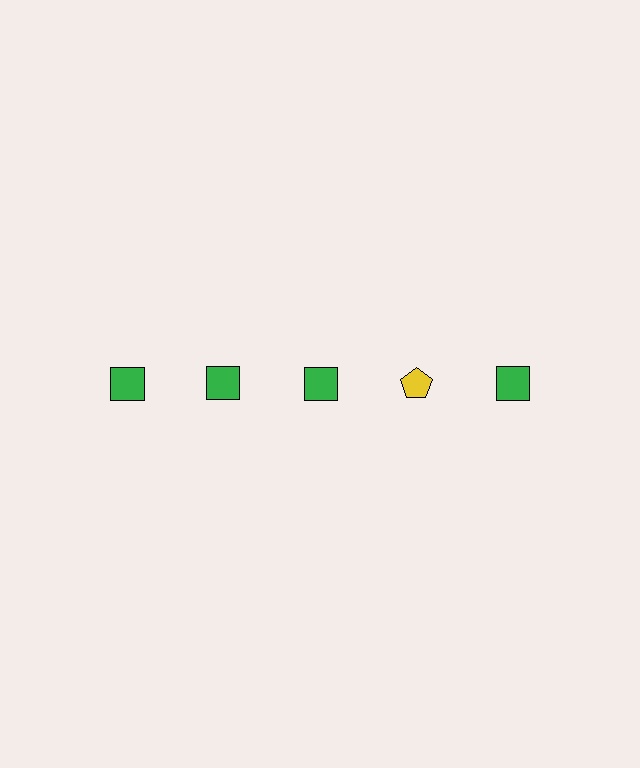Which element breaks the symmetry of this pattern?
The yellow pentagon in the top row, second from right column breaks the symmetry. All other shapes are green squares.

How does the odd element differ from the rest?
It differs in both color (yellow instead of green) and shape (pentagon instead of square).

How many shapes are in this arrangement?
There are 5 shapes arranged in a grid pattern.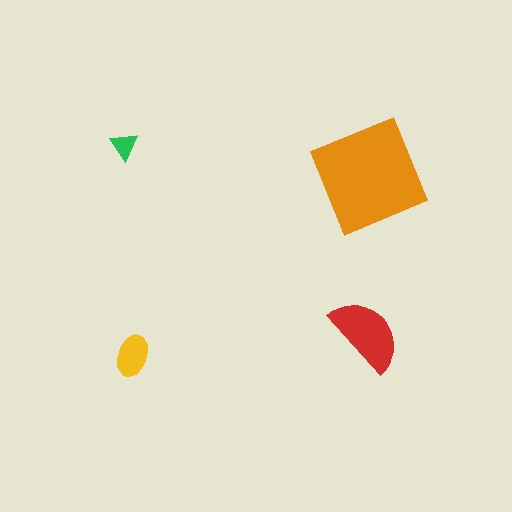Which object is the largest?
The orange square.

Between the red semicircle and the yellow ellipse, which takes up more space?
The red semicircle.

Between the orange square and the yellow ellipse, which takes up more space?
The orange square.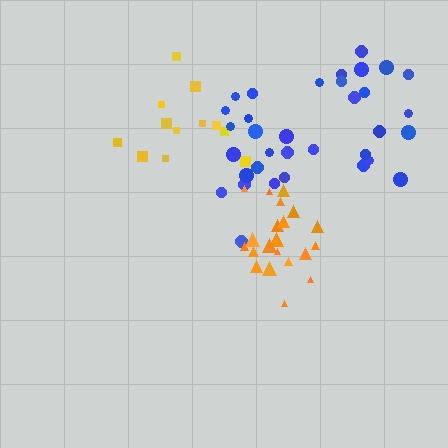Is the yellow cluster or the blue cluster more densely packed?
Blue.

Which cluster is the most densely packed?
Orange.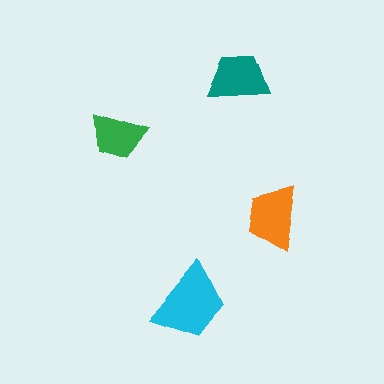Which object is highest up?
The teal trapezoid is topmost.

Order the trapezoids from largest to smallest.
the cyan one, the orange one, the teal one, the green one.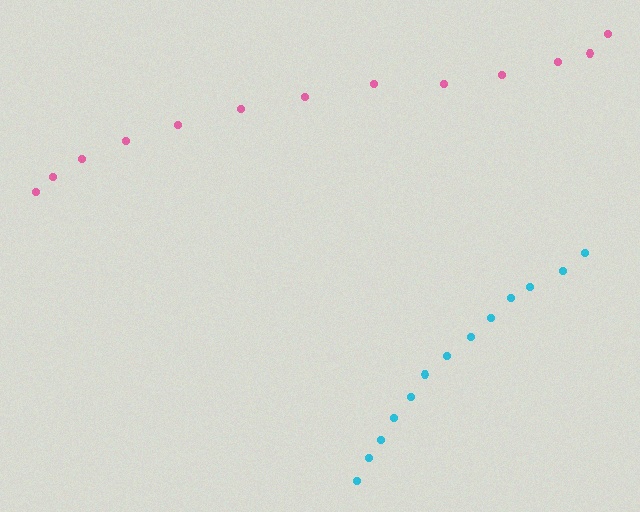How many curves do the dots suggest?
There are 2 distinct paths.